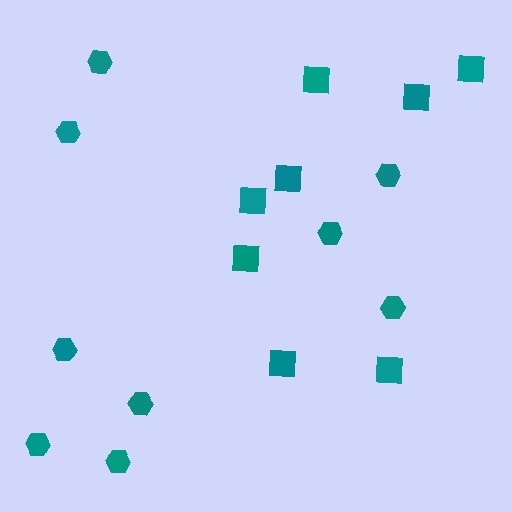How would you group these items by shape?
There are 2 groups: one group of hexagons (9) and one group of squares (8).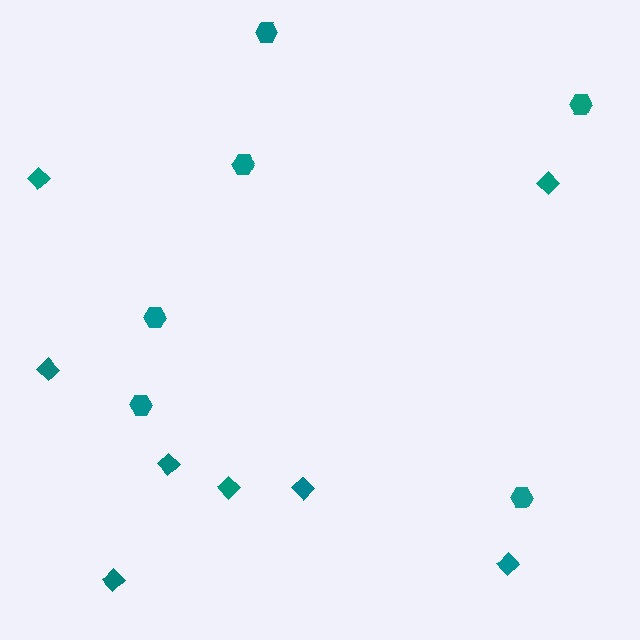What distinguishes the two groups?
There are 2 groups: one group of diamonds (8) and one group of hexagons (6).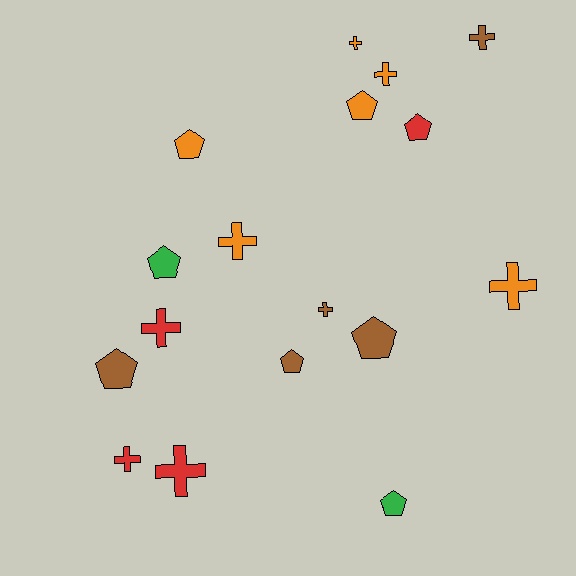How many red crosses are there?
There are 3 red crosses.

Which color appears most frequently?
Orange, with 6 objects.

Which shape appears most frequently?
Cross, with 9 objects.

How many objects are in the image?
There are 17 objects.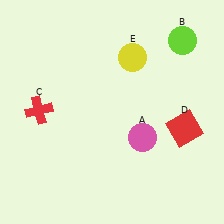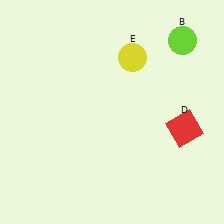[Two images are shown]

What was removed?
The pink circle (A), the red cross (C) were removed in Image 2.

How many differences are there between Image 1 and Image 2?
There are 2 differences between the two images.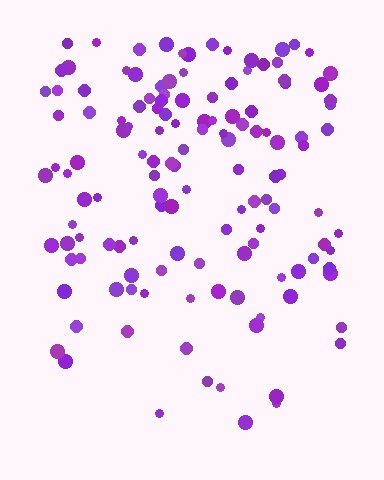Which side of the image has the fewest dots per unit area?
The bottom.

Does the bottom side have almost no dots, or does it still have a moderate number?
Still a moderate number, just noticeably fewer than the top.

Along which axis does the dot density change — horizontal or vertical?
Vertical.